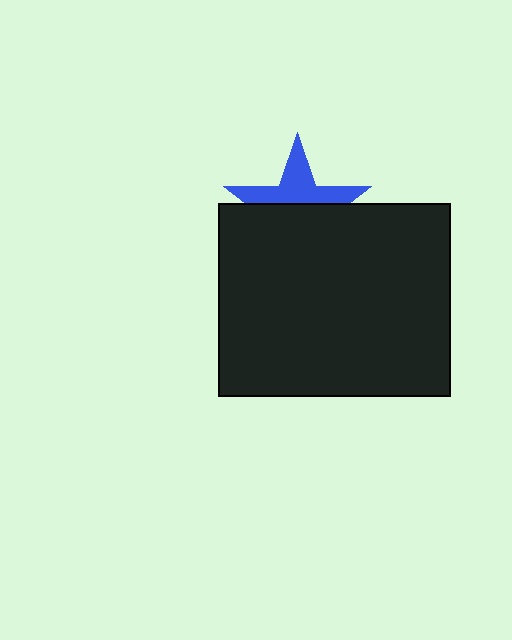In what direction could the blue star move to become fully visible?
The blue star could move up. That would shift it out from behind the black rectangle entirely.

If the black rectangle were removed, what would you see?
You would see the complete blue star.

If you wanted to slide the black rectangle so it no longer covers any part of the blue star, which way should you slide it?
Slide it down — that is the most direct way to separate the two shapes.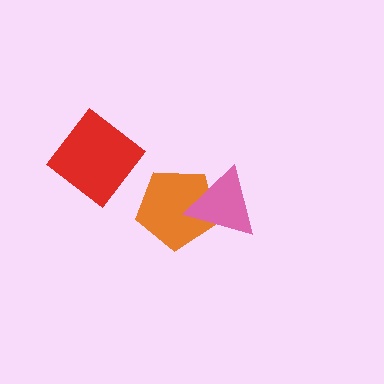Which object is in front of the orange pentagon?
The pink triangle is in front of the orange pentagon.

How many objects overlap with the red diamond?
0 objects overlap with the red diamond.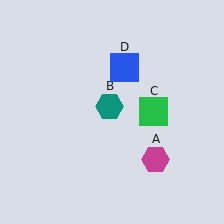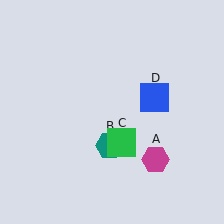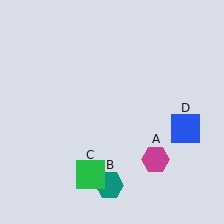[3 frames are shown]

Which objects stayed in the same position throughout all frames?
Magenta hexagon (object A) remained stationary.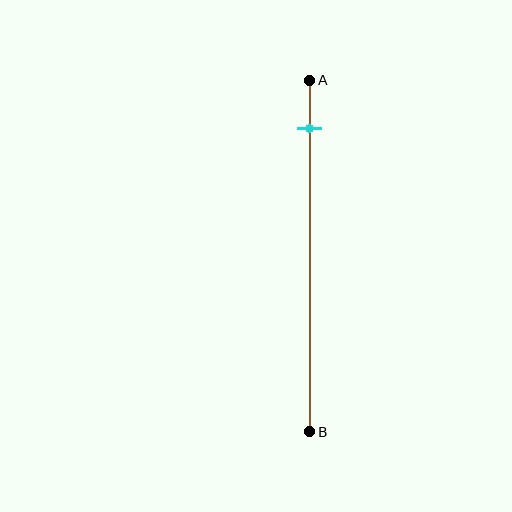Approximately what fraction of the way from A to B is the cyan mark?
The cyan mark is approximately 15% of the way from A to B.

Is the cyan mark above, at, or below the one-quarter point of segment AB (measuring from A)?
The cyan mark is above the one-quarter point of segment AB.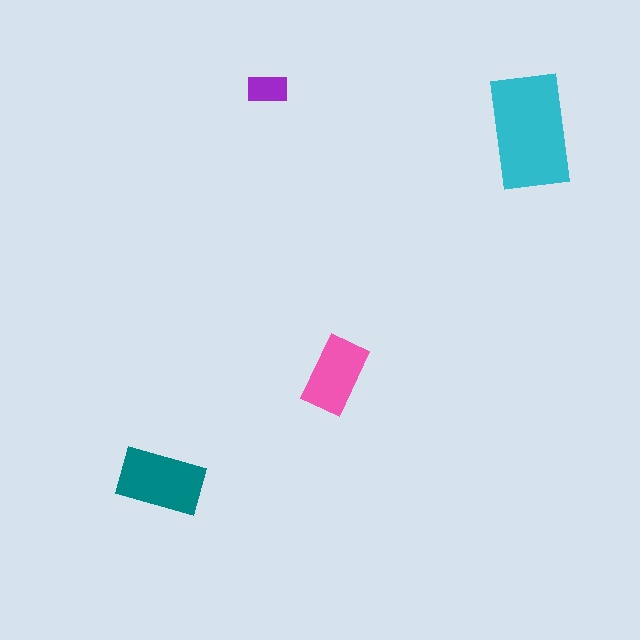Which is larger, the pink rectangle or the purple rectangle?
The pink one.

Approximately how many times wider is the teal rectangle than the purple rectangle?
About 2 times wider.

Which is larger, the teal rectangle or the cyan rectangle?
The cyan one.